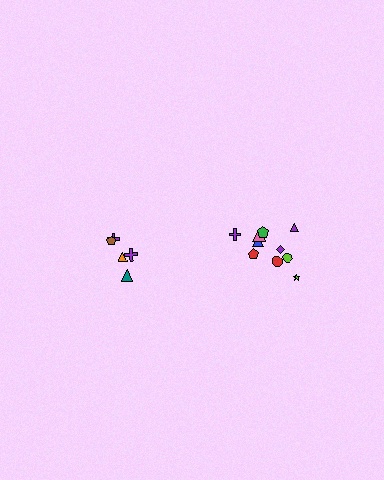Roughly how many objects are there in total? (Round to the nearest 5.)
Roughly 15 objects in total.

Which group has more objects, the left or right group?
The right group.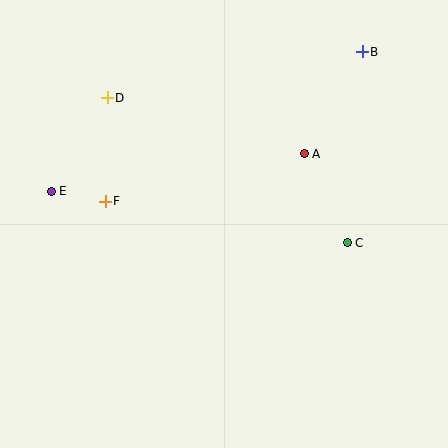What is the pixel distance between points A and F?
The distance between A and F is 205 pixels.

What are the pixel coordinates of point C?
Point C is at (347, 243).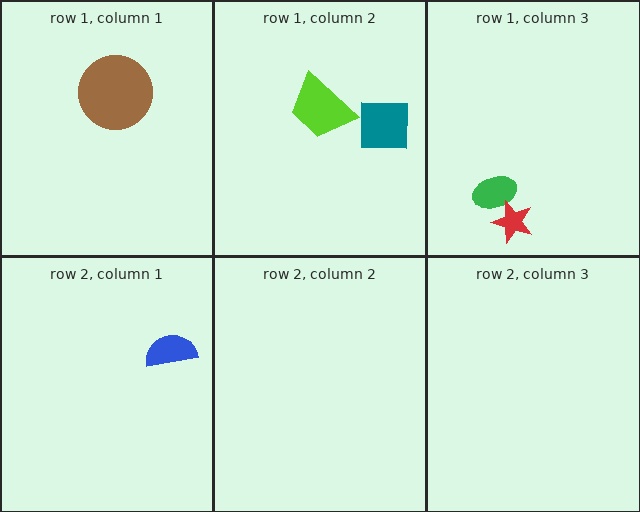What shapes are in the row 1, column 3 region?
The green ellipse, the red star.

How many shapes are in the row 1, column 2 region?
2.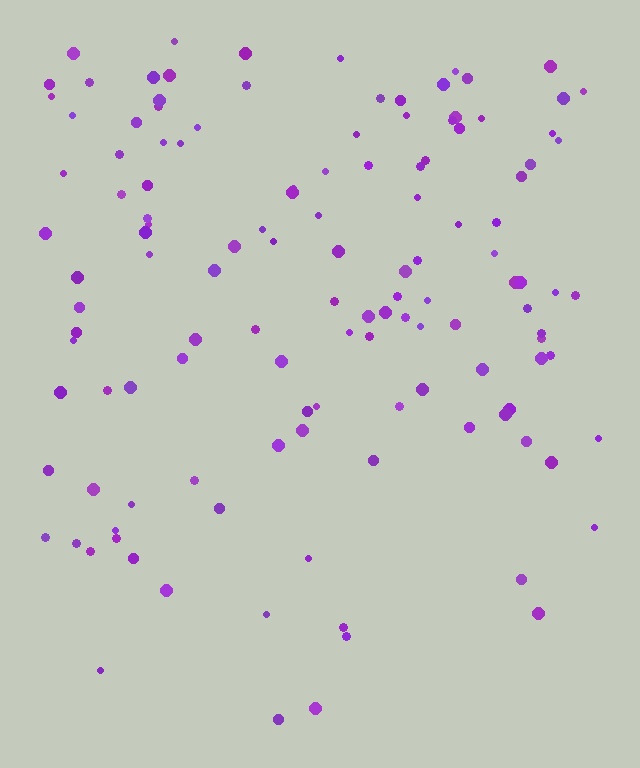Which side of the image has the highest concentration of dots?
The top.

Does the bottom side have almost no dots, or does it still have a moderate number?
Still a moderate number, just noticeably fewer than the top.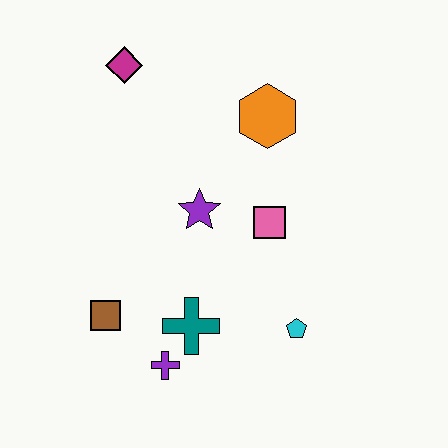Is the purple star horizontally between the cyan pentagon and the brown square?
Yes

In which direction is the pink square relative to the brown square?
The pink square is to the right of the brown square.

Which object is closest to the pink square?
The purple star is closest to the pink square.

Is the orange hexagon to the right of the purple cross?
Yes